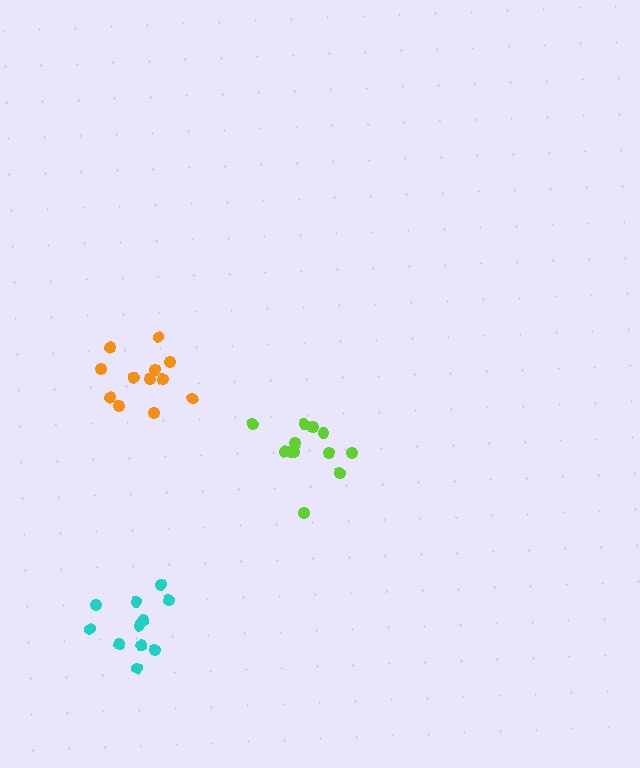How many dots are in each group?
Group 1: 12 dots, Group 2: 11 dots, Group 3: 12 dots (35 total).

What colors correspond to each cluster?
The clusters are colored: lime, cyan, orange.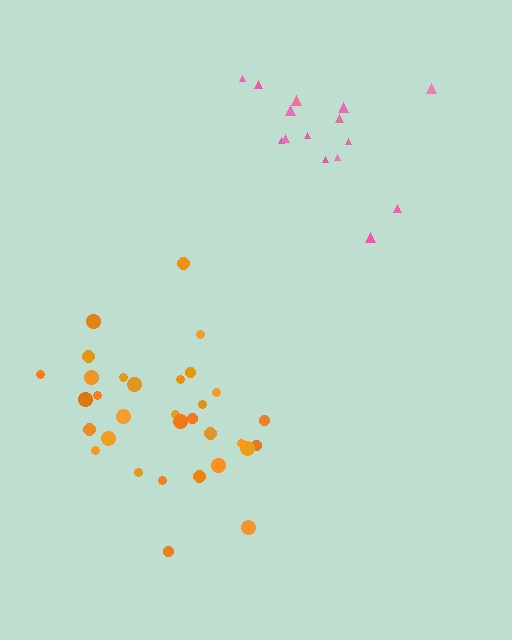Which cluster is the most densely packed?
Orange.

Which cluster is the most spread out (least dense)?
Pink.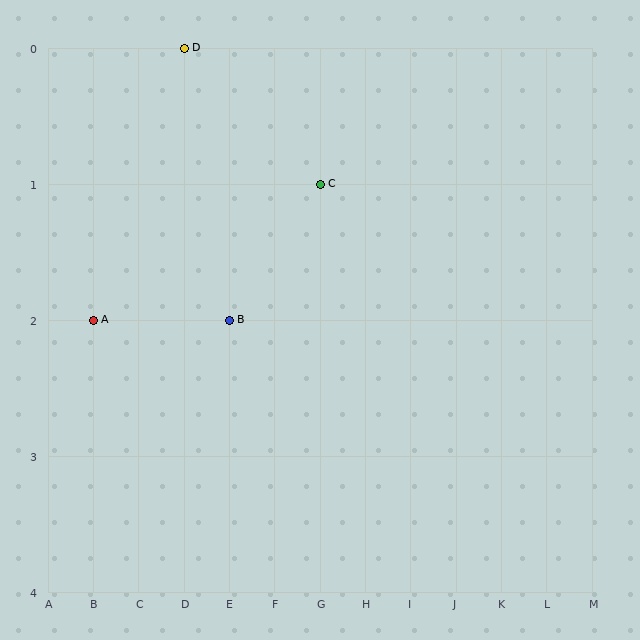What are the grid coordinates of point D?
Point D is at grid coordinates (D, 0).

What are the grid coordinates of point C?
Point C is at grid coordinates (G, 1).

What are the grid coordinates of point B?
Point B is at grid coordinates (E, 2).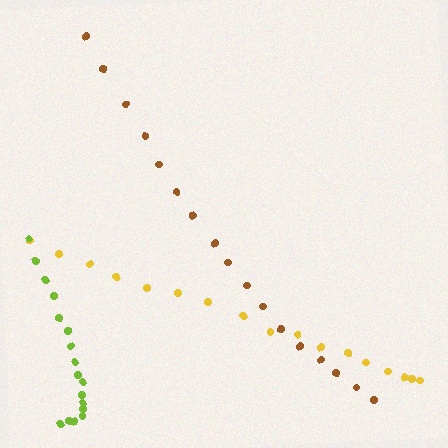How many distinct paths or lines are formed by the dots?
There are 3 distinct paths.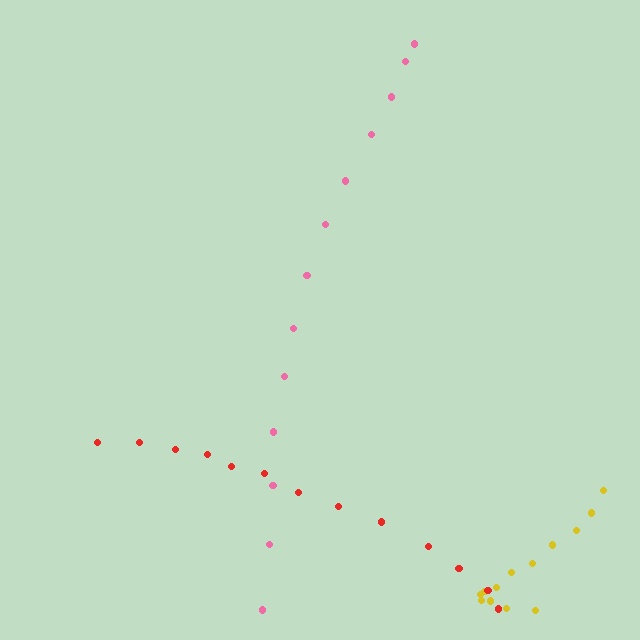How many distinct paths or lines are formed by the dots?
There are 3 distinct paths.